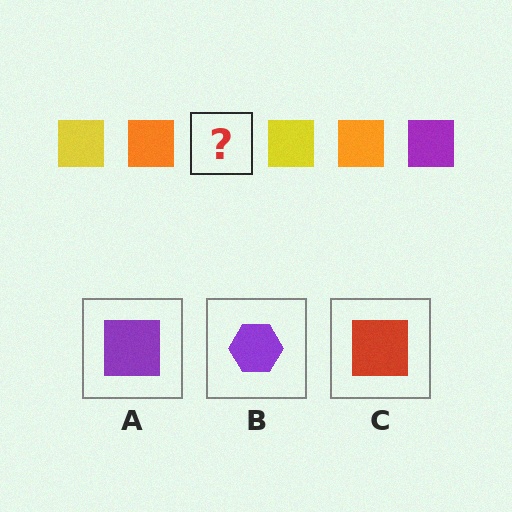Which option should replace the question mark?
Option A.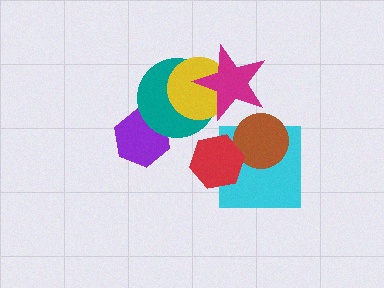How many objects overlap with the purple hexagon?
1 object overlaps with the purple hexagon.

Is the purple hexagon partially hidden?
Yes, it is partially covered by another shape.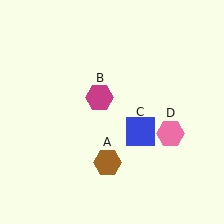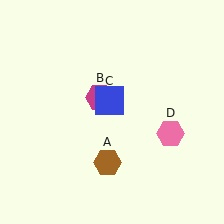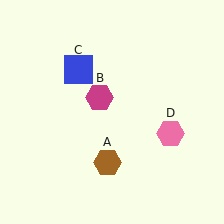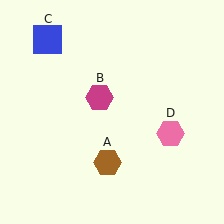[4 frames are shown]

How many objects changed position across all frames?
1 object changed position: blue square (object C).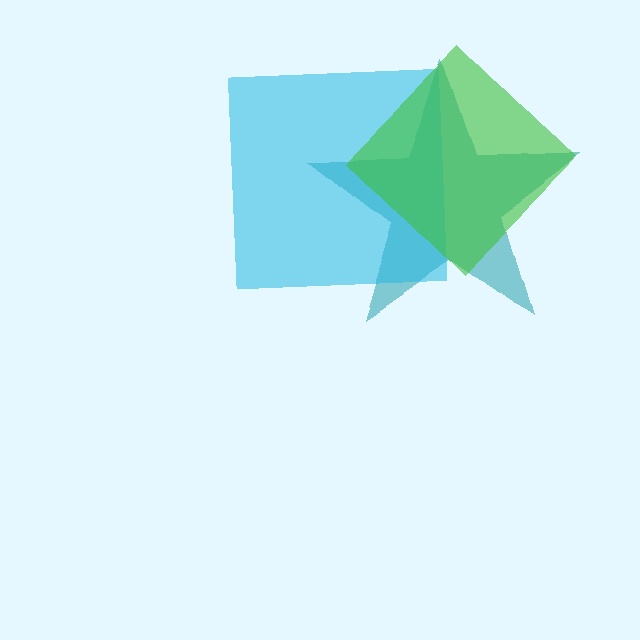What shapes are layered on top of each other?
The layered shapes are: a teal star, a cyan square, a green diamond.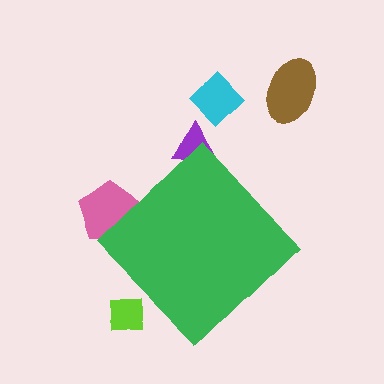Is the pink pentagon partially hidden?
Yes, the pink pentagon is partially hidden behind the green diamond.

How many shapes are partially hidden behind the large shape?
3 shapes are partially hidden.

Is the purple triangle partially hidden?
Yes, the purple triangle is partially hidden behind the green diamond.